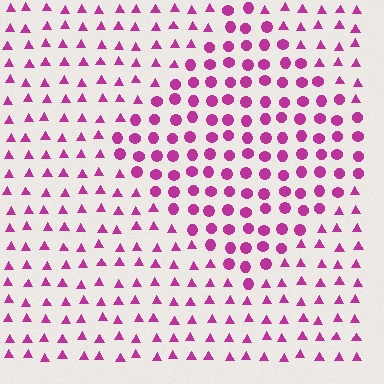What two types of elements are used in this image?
The image uses circles inside the diamond region and triangles outside it.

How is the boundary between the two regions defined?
The boundary is defined by a change in element shape: circles inside vs. triangles outside. All elements share the same color and spacing.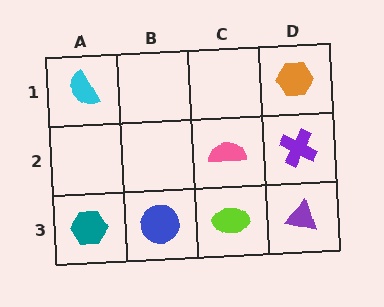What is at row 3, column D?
A purple triangle.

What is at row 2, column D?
A purple cross.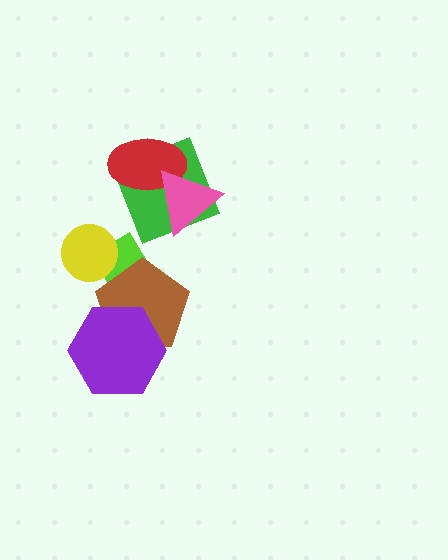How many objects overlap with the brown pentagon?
2 objects overlap with the brown pentagon.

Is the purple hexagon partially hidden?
No, no other shape covers it.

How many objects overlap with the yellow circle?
1 object overlaps with the yellow circle.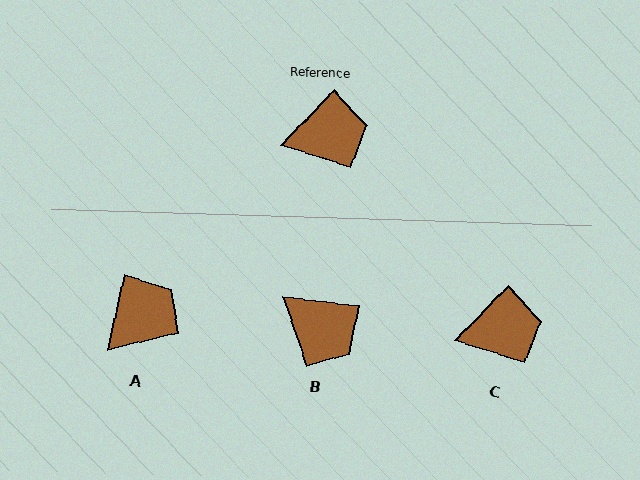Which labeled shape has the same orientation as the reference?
C.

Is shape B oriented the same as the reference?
No, it is off by about 54 degrees.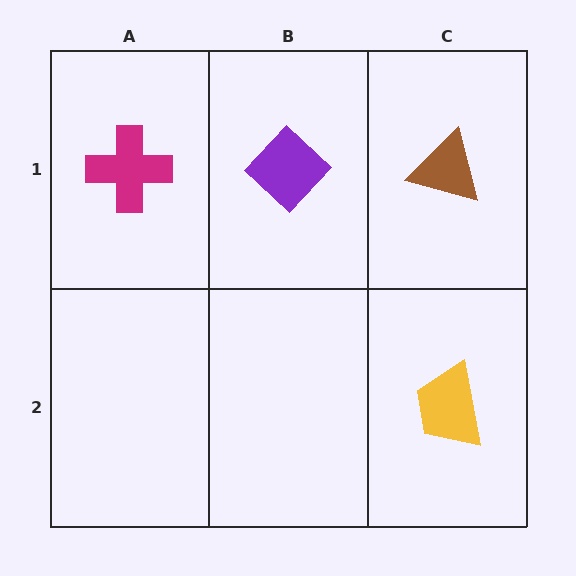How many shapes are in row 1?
3 shapes.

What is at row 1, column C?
A brown triangle.